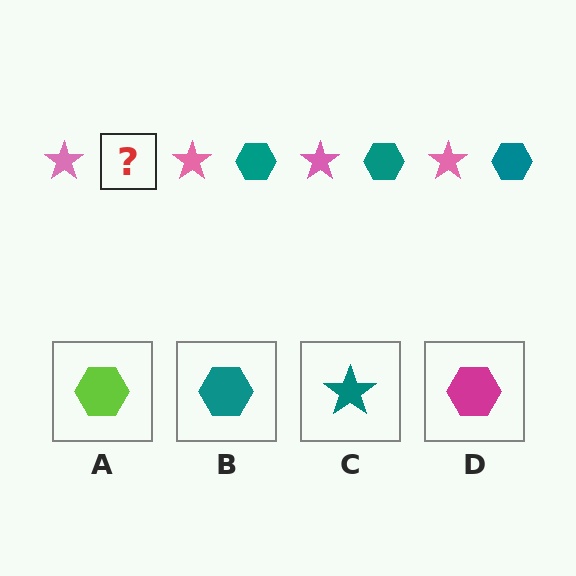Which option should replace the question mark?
Option B.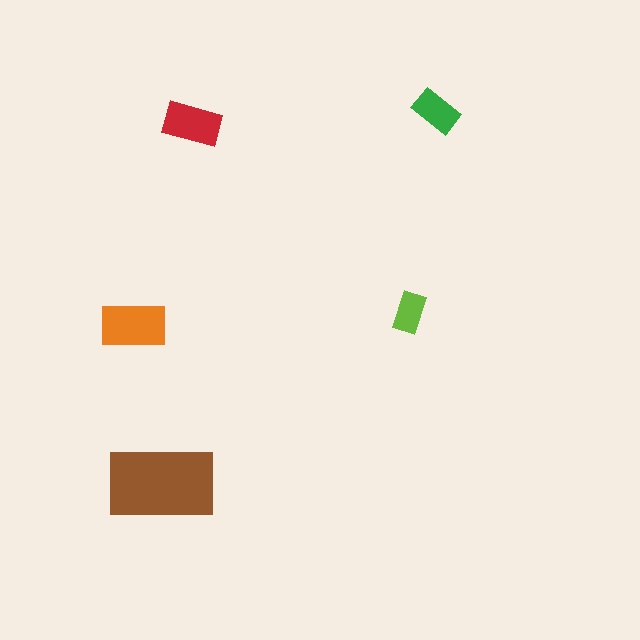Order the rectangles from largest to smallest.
the brown one, the orange one, the red one, the green one, the lime one.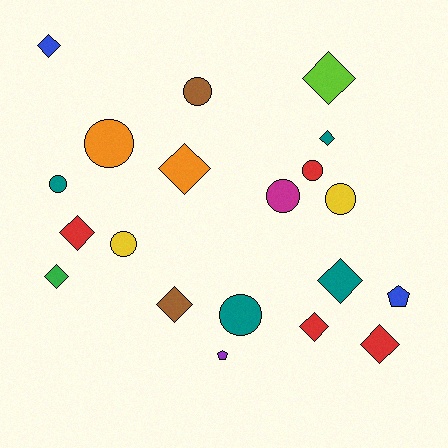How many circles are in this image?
There are 8 circles.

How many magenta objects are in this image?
There is 1 magenta object.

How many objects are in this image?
There are 20 objects.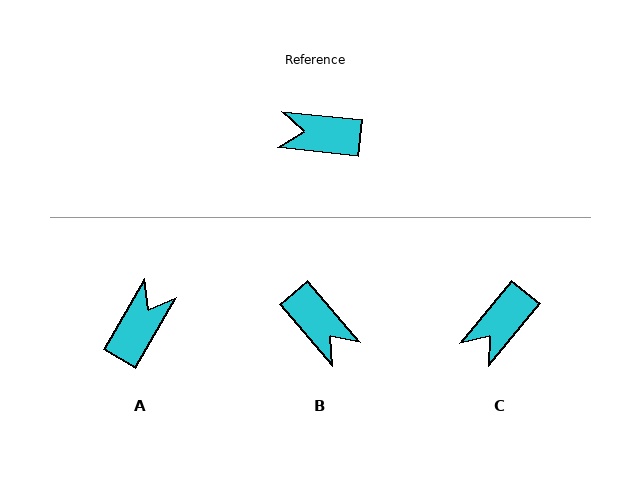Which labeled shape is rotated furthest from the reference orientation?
B, about 136 degrees away.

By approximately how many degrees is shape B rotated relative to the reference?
Approximately 136 degrees counter-clockwise.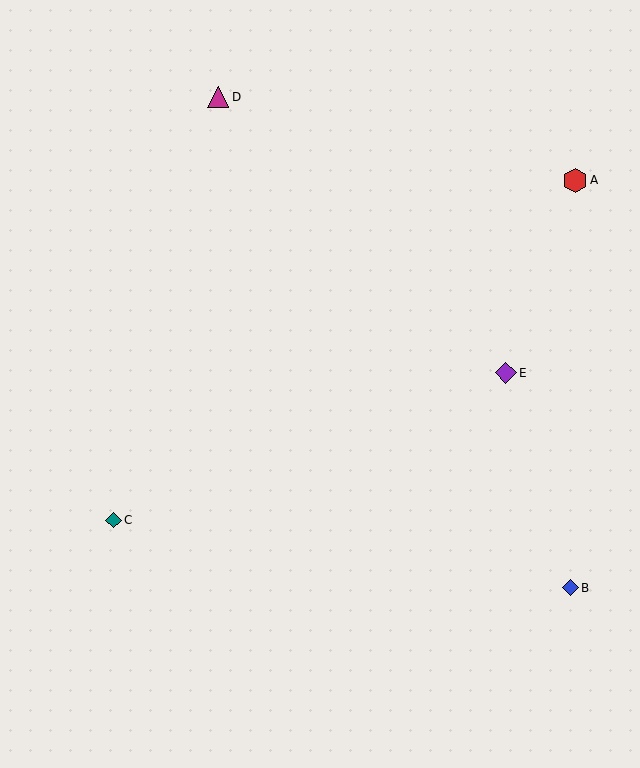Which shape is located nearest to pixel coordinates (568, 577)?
The blue diamond (labeled B) at (570, 588) is nearest to that location.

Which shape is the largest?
The red hexagon (labeled A) is the largest.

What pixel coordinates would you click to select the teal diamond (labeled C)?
Click at (113, 520) to select the teal diamond C.